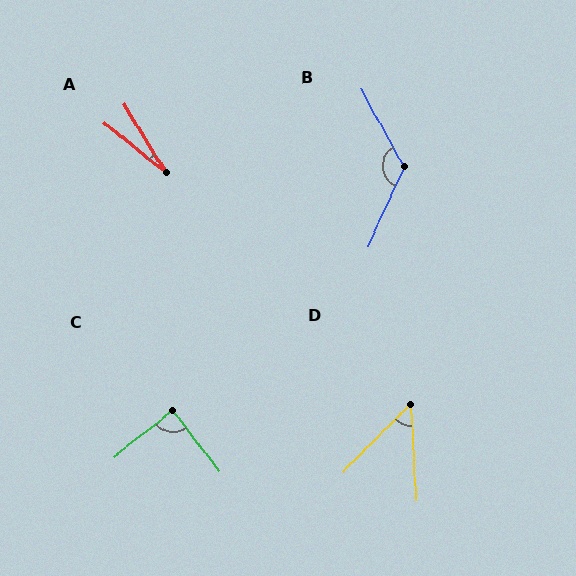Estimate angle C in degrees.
Approximately 88 degrees.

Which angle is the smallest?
A, at approximately 19 degrees.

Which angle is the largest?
B, at approximately 127 degrees.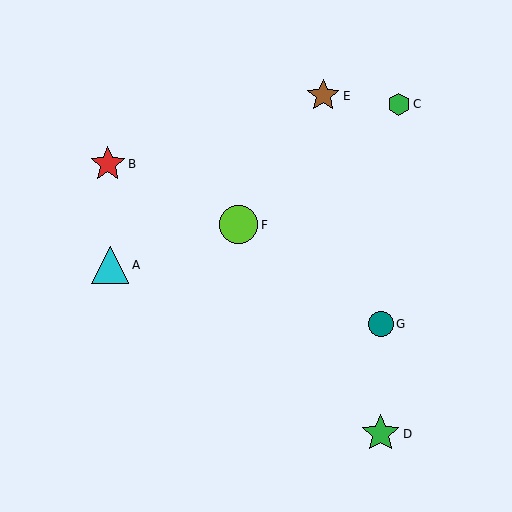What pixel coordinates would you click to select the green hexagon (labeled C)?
Click at (399, 104) to select the green hexagon C.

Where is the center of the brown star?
The center of the brown star is at (323, 96).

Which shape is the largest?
The lime circle (labeled F) is the largest.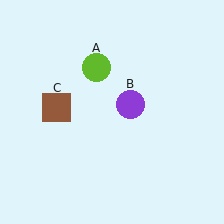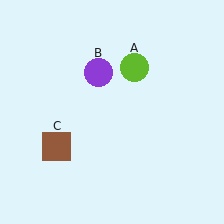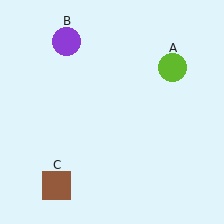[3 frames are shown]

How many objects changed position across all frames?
3 objects changed position: lime circle (object A), purple circle (object B), brown square (object C).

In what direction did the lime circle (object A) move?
The lime circle (object A) moved right.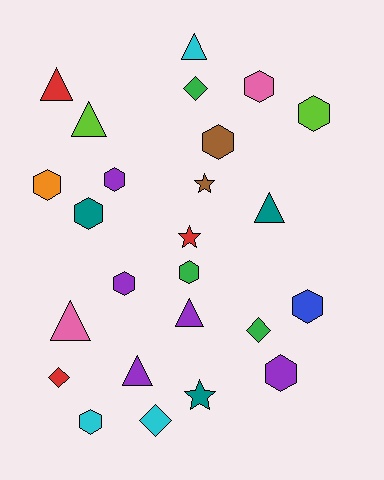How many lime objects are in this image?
There are 2 lime objects.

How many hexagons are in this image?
There are 11 hexagons.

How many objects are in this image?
There are 25 objects.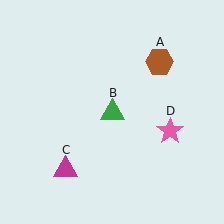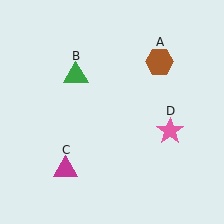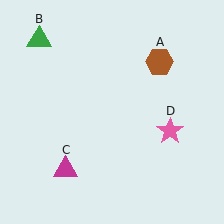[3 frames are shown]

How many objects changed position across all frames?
1 object changed position: green triangle (object B).